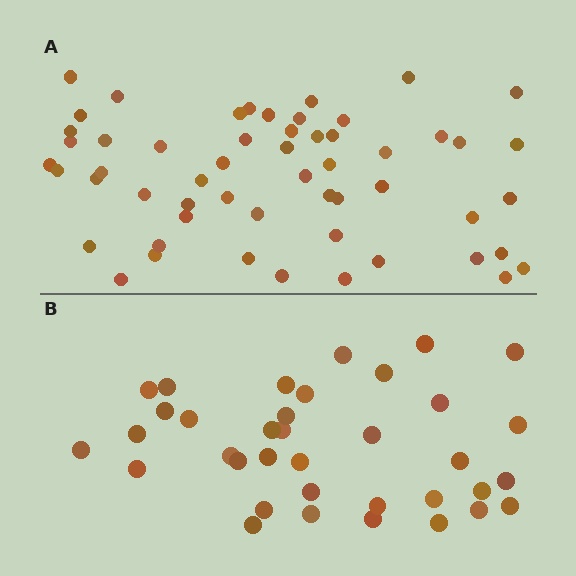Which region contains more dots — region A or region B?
Region A (the top region) has more dots.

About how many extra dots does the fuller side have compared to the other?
Region A has approximately 20 more dots than region B.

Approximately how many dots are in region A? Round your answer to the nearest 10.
About 60 dots. (The exact count is 55, which rounds to 60.)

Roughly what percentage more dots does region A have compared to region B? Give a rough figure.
About 55% more.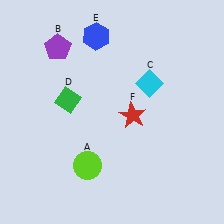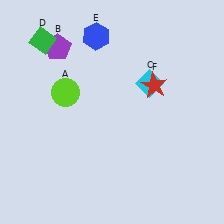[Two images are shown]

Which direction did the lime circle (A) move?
The lime circle (A) moved up.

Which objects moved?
The objects that moved are: the lime circle (A), the green diamond (D), the red star (F).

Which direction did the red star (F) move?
The red star (F) moved up.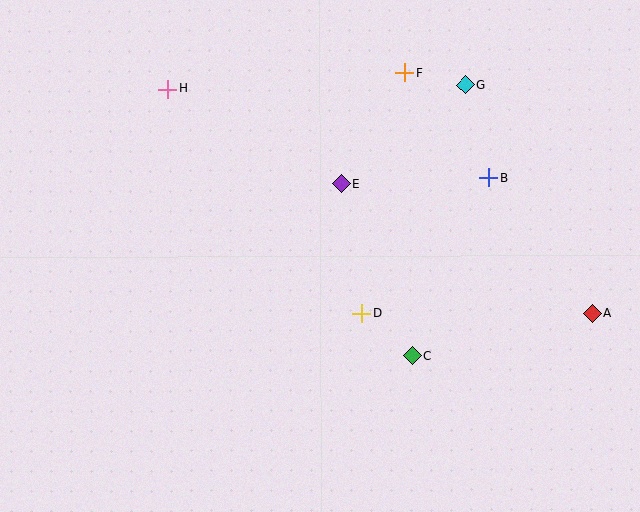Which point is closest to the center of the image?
Point D at (362, 313) is closest to the center.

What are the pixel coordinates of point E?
Point E is at (341, 184).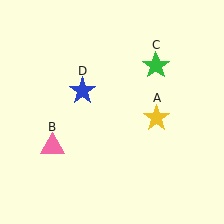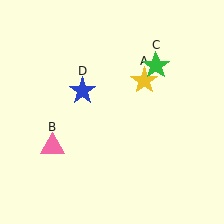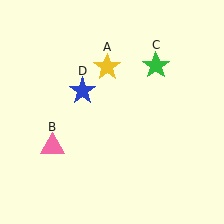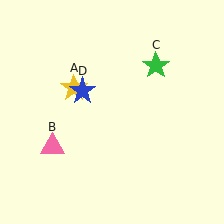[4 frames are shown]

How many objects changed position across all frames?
1 object changed position: yellow star (object A).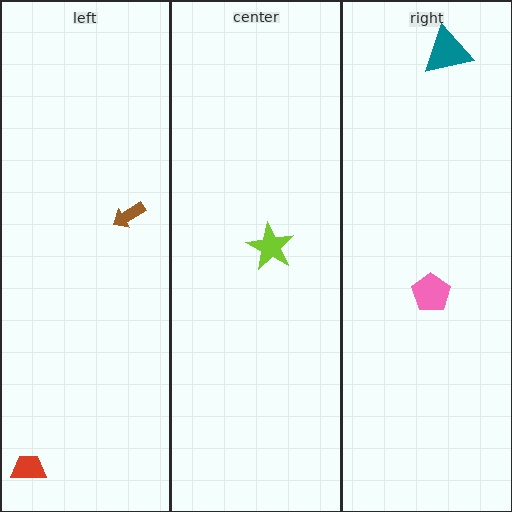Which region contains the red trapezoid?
The left region.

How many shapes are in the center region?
1.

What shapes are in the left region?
The red trapezoid, the brown arrow.